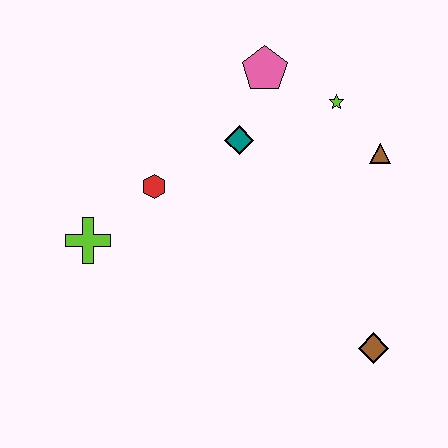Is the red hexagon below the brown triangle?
Yes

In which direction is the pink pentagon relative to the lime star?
The pink pentagon is to the left of the lime star.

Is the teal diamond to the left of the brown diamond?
Yes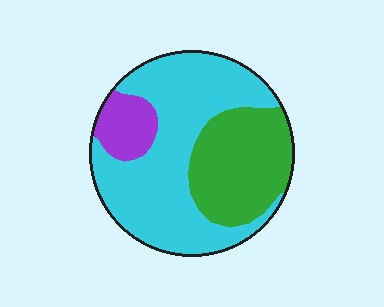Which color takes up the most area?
Cyan, at roughly 60%.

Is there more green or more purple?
Green.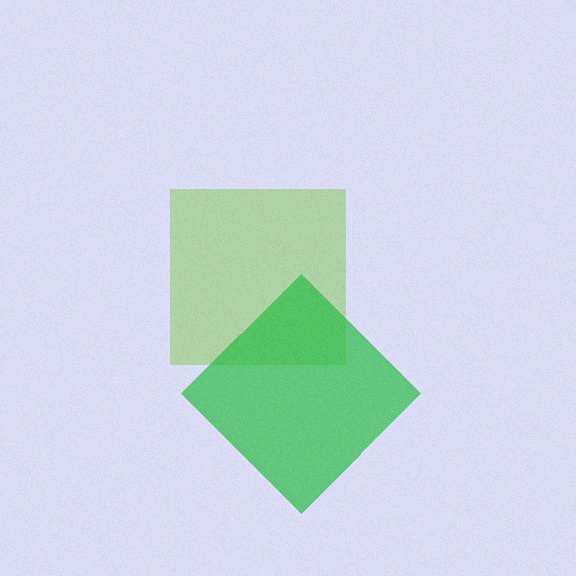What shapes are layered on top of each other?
The layered shapes are: a lime square, a green diamond.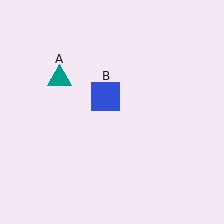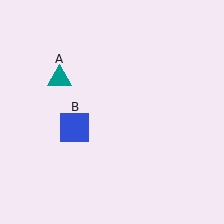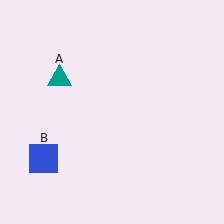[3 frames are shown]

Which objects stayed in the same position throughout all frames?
Teal triangle (object A) remained stationary.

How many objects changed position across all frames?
1 object changed position: blue square (object B).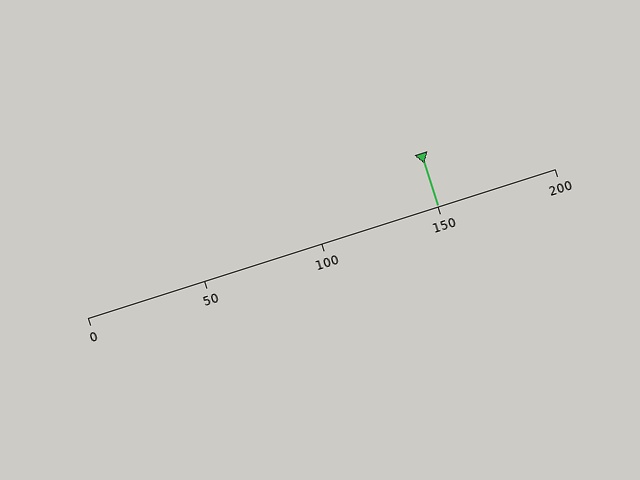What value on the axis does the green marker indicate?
The marker indicates approximately 150.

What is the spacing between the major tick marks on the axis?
The major ticks are spaced 50 apart.